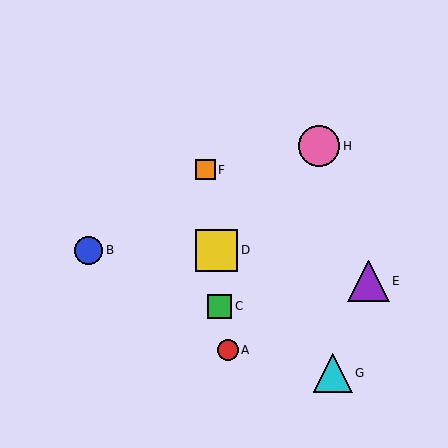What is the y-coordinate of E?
Object E is at y≈281.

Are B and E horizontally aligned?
No, B is at y≈250 and E is at y≈281.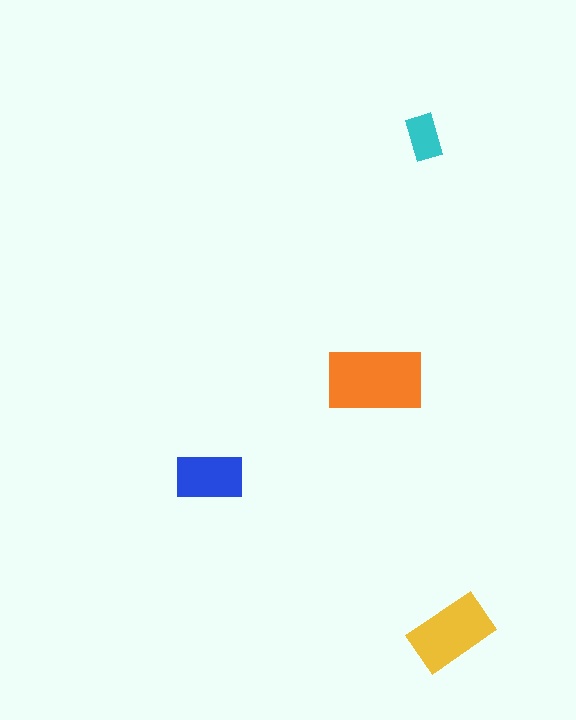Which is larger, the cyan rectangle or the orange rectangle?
The orange one.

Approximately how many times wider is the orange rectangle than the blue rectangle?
About 1.5 times wider.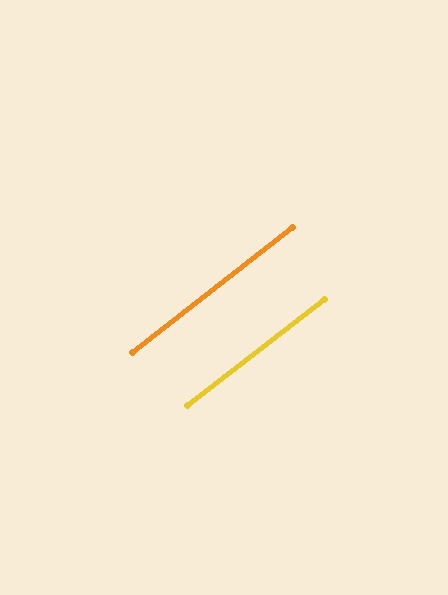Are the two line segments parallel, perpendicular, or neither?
Parallel — their directions differ by only 0.4°.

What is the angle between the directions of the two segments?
Approximately 0 degrees.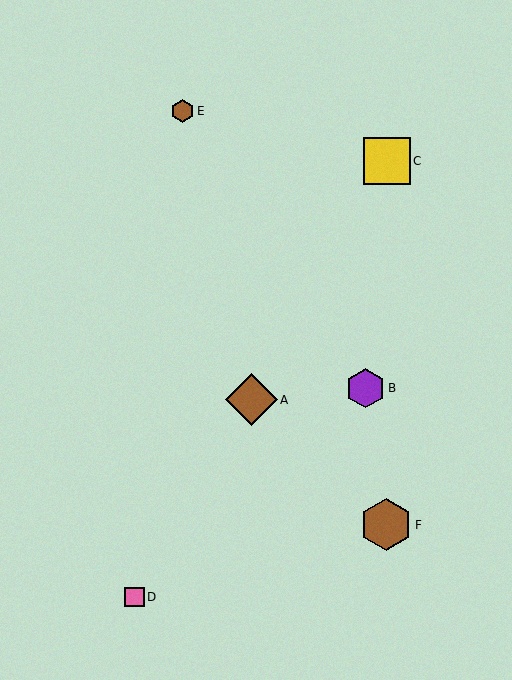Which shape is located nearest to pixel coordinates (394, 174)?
The yellow square (labeled C) at (387, 161) is nearest to that location.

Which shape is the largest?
The brown hexagon (labeled F) is the largest.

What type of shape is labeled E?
Shape E is a brown hexagon.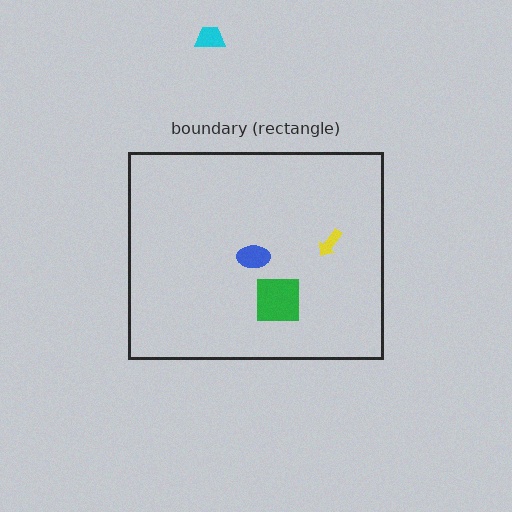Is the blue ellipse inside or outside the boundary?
Inside.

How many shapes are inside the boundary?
3 inside, 1 outside.